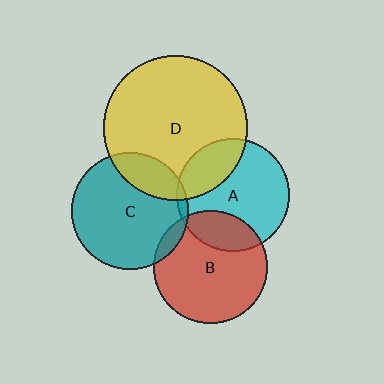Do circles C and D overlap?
Yes.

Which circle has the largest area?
Circle D (yellow).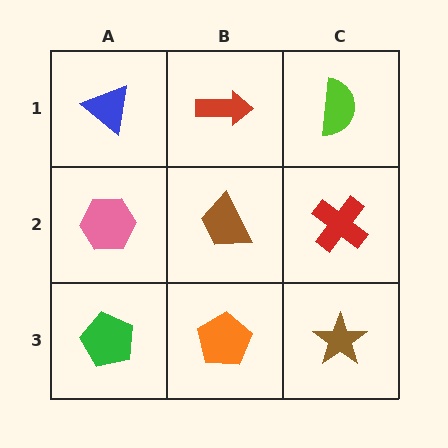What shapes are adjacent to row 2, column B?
A red arrow (row 1, column B), an orange pentagon (row 3, column B), a pink hexagon (row 2, column A), a red cross (row 2, column C).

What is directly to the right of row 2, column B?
A red cross.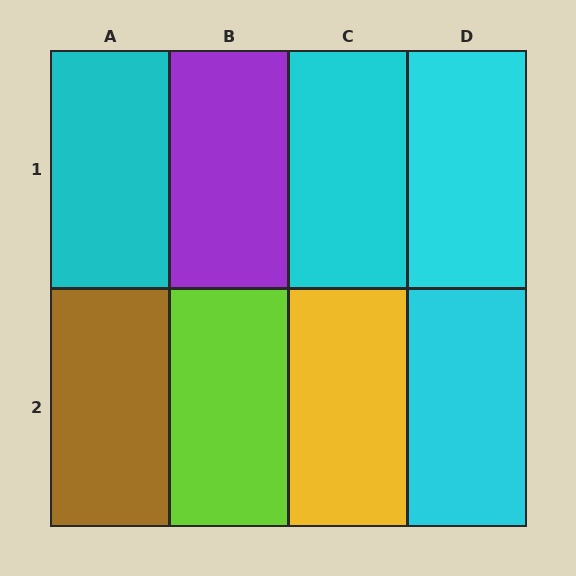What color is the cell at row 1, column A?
Cyan.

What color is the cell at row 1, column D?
Cyan.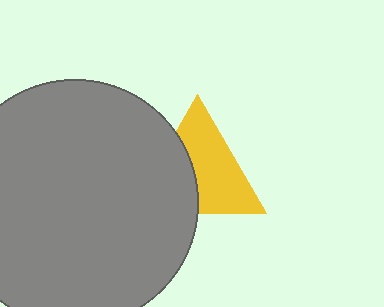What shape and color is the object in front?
The object in front is a gray circle.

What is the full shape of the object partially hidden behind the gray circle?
The partially hidden object is a yellow triangle.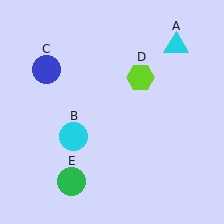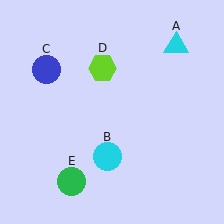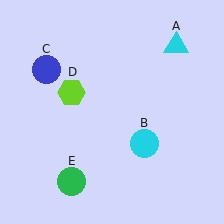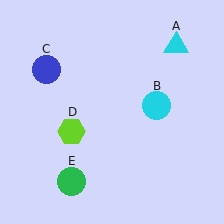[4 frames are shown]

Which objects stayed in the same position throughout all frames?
Cyan triangle (object A) and blue circle (object C) and green circle (object E) remained stationary.